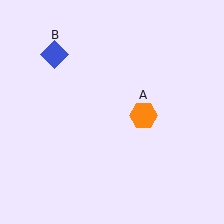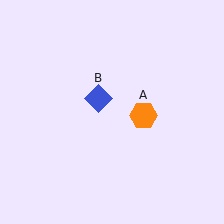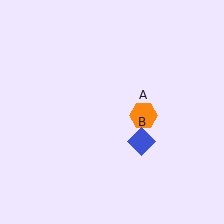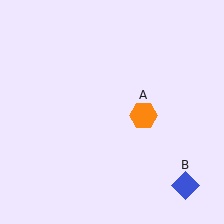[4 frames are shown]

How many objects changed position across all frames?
1 object changed position: blue diamond (object B).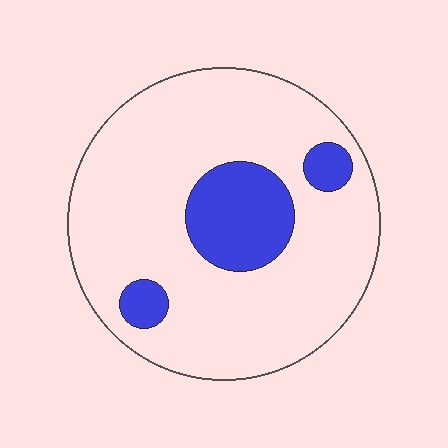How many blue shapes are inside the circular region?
3.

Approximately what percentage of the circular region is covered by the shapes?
Approximately 15%.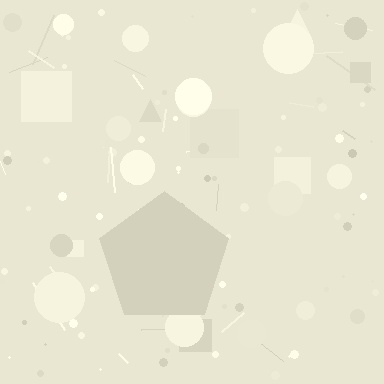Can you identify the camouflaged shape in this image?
The camouflaged shape is a pentagon.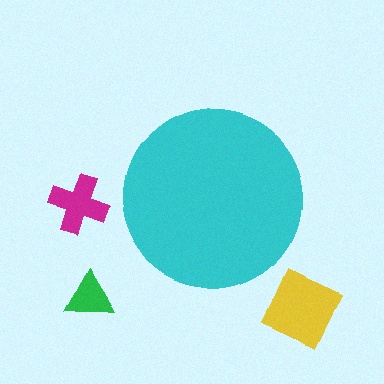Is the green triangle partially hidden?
No, the green triangle is fully visible.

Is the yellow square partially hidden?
No, the yellow square is fully visible.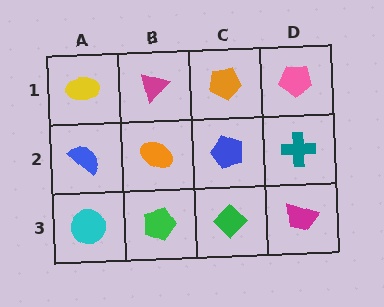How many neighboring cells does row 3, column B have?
3.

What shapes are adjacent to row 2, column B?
A magenta triangle (row 1, column B), a green pentagon (row 3, column B), a blue semicircle (row 2, column A), a blue pentagon (row 2, column C).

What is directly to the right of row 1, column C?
A pink pentagon.